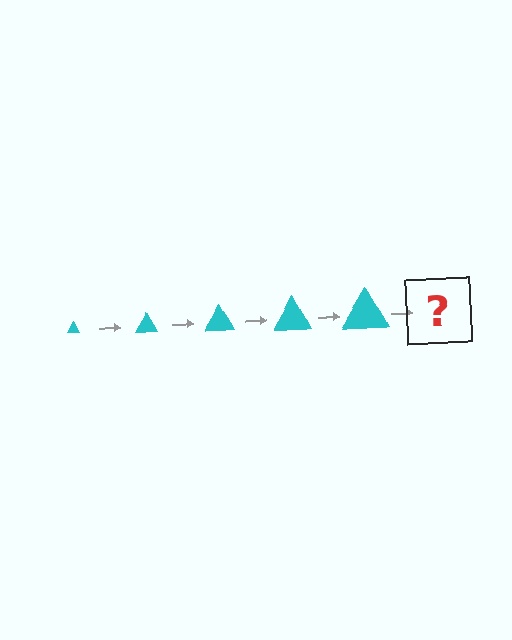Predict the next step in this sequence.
The next step is a cyan triangle, larger than the previous one.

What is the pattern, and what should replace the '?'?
The pattern is that the triangle gets progressively larger each step. The '?' should be a cyan triangle, larger than the previous one.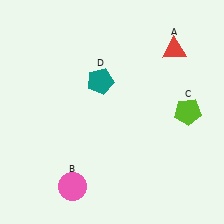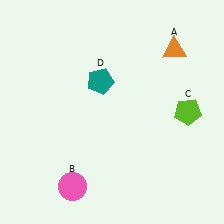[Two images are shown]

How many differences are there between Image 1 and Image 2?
There is 1 difference between the two images.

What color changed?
The triangle (A) changed from red in Image 1 to orange in Image 2.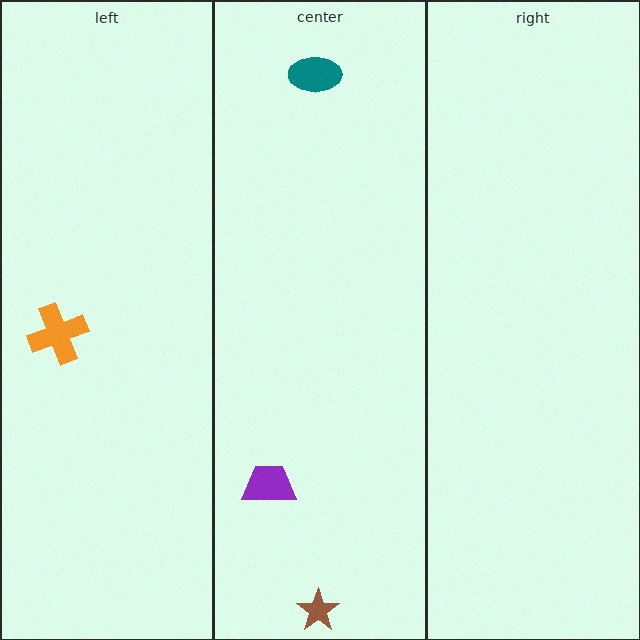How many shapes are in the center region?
3.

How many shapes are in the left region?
1.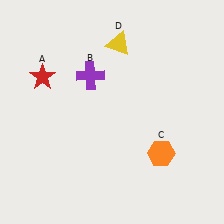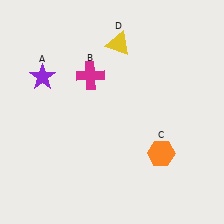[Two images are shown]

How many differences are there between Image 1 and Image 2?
There are 2 differences between the two images.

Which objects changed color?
A changed from red to purple. B changed from purple to magenta.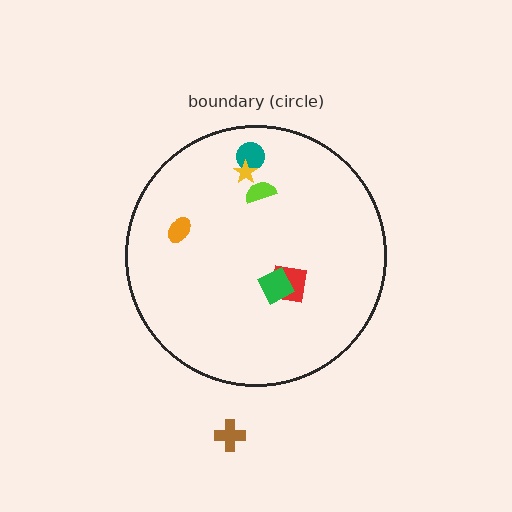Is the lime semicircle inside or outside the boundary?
Inside.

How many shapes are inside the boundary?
6 inside, 1 outside.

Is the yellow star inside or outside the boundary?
Inside.